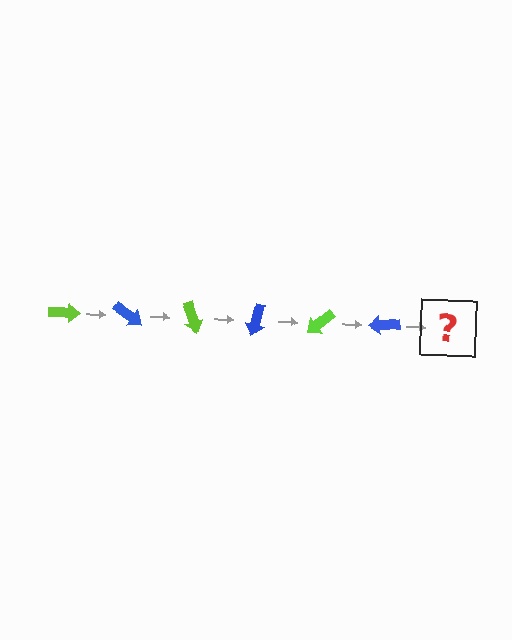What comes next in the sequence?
The next element should be a lime arrow, rotated 210 degrees from the start.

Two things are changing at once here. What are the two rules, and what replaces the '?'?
The two rules are that it rotates 35 degrees each step and the color cycles through lime and blue. The '?' should be a lime arrow, rotated 210 degrees from the start.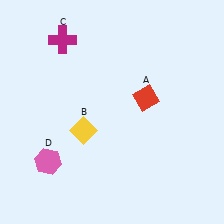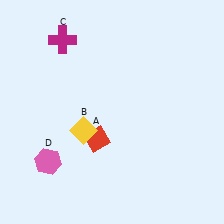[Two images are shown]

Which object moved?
The red diamond (A) moved left.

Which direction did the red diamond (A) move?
The red diamond (A) moved left.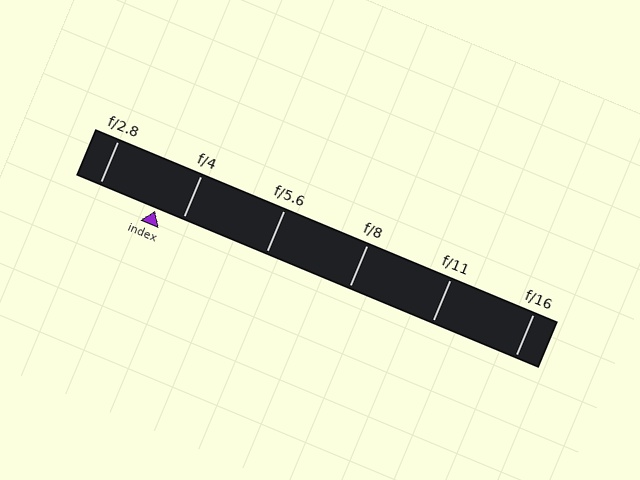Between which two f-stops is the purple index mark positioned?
The index mark is between f/2.8 and f/4.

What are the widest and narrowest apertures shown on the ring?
The widest aperture shown is f/2.8 and the narrowest is f/16.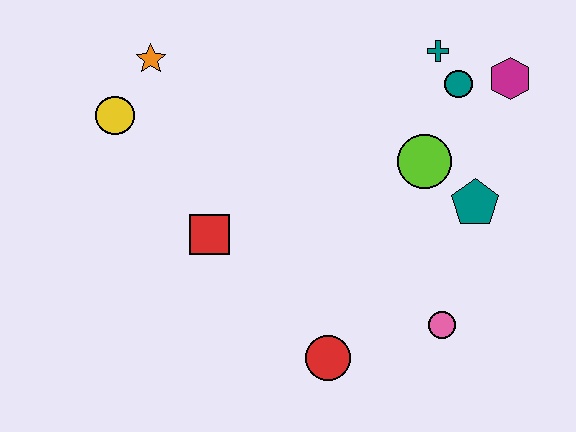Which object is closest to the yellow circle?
The orange star is closest to the yellow circle.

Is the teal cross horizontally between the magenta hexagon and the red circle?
Yes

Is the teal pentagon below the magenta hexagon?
Yes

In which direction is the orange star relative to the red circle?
The orange star is above the red circle.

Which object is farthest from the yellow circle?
The magenta hexagon is farthest from the yellow circle.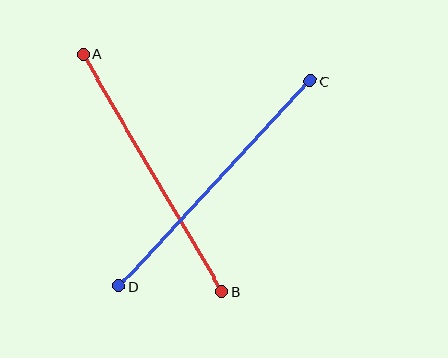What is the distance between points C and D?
The distance is approximately 280 pixels.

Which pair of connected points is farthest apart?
Points C and D are farthest apart.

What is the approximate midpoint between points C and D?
The midpoint is at approximately (215, 184) pixels.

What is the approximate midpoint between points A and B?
The midpoint is at approximately (152, 173) pixels.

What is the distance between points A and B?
The distance is approximately 275 pixels.